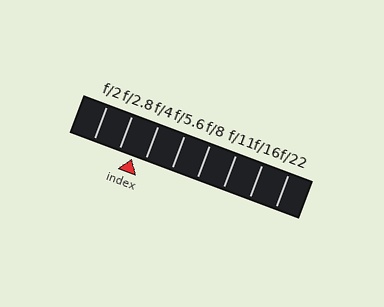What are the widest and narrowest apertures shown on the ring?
The widest aperture shown is f/2 and the narrowest is f/22.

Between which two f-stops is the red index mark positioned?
The index mark is between f/2.8 and f/4.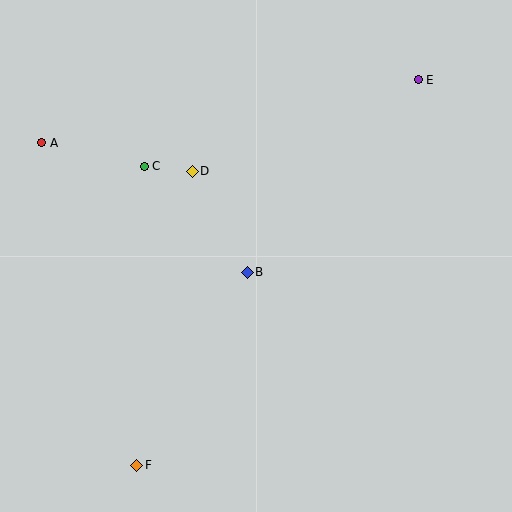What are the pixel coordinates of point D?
Point D is at (192, 171).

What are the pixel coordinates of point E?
Point E is at (418, 80).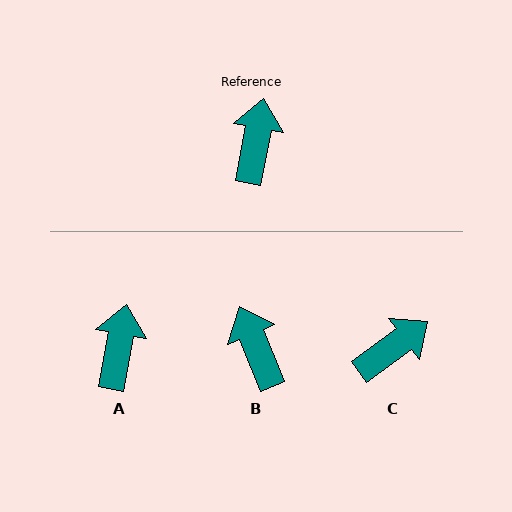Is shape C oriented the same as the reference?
No, it is off by about 43 degrees.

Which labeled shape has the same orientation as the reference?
A.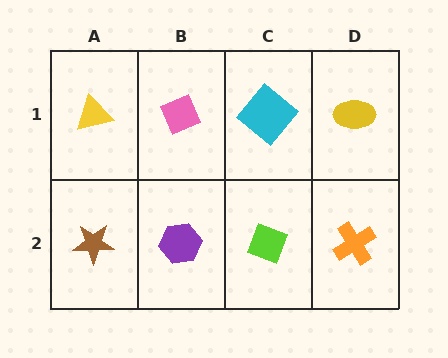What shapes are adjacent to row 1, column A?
A brown star (row 2, column A), a pink diamond (row 1, column B).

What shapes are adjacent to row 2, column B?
A pink diamond (row 1, column B), a brown star (row 2, column A), a lime diamond (row 2, column C).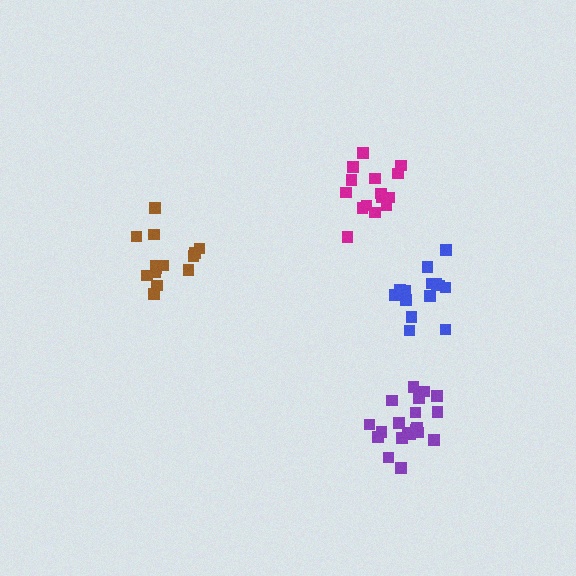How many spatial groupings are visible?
There are 4 spatial groupings.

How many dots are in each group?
Group 1: 14 dots, Group 2: 15 dots, Group 3: 20 dots, Group 4: 14 dots (63 total).